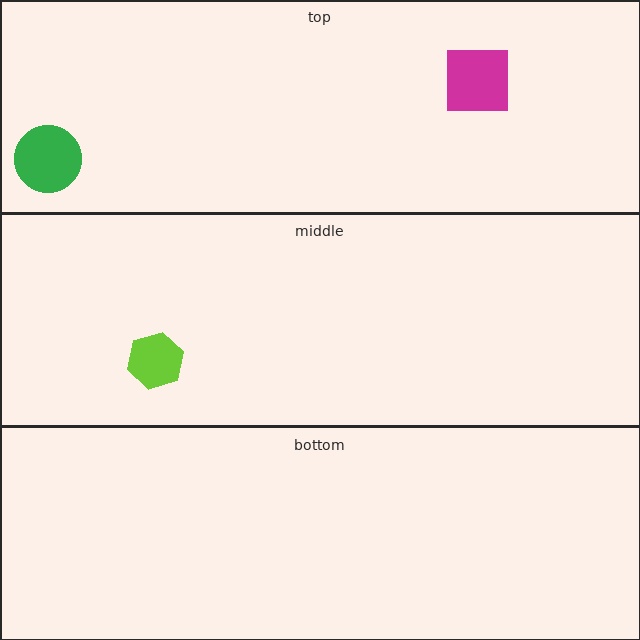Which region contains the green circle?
The top region.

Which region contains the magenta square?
The top region.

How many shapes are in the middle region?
1.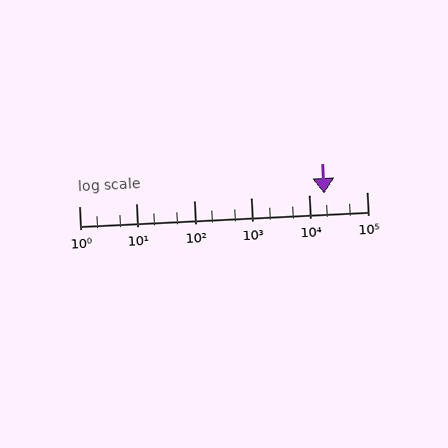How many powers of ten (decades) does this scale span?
The scale spans 5 decades, from 1 to 100000.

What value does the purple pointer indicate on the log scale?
The pointer indicates approximately 18000.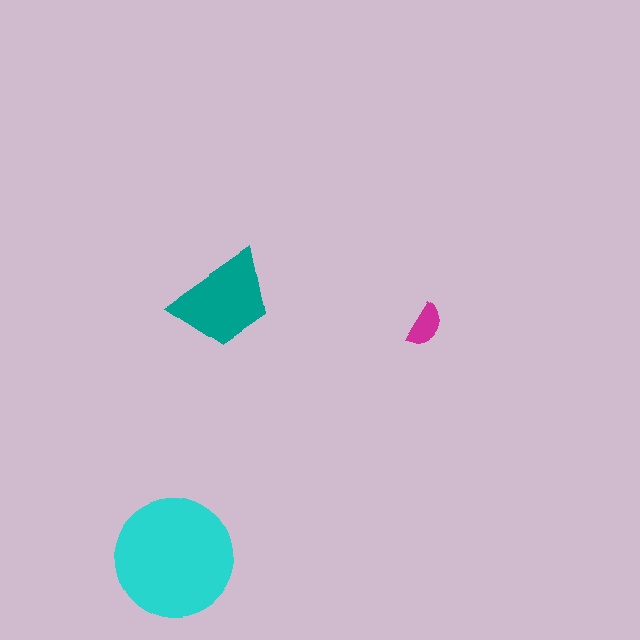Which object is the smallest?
The magenta semicircle.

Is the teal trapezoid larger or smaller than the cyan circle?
Smaller.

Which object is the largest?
The cyan circle.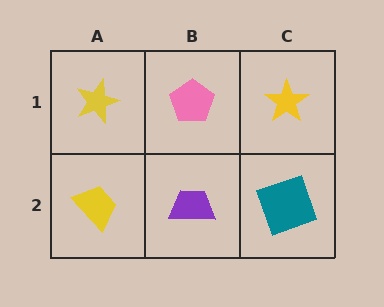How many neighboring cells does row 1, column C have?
2.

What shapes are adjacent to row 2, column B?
A pink pentagon (row 1, column B), a yellow trapezoid (row 2, column A), a teal square (row 2, column C).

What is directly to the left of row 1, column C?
A pink pentagon.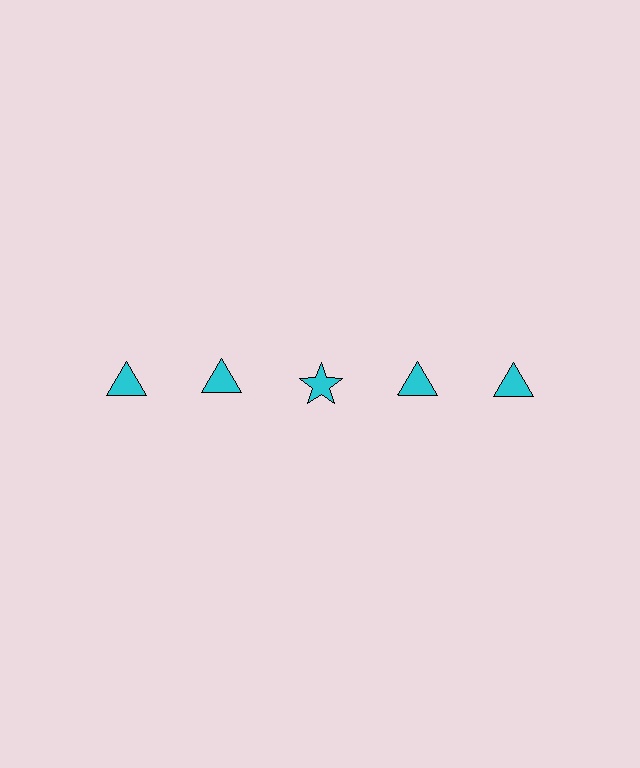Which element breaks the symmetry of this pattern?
The cyan star in the top row, center column breaks the symmetry. All other shapes are cyan triangles.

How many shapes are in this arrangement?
There are 5 shapes arranged in a grid pattern.